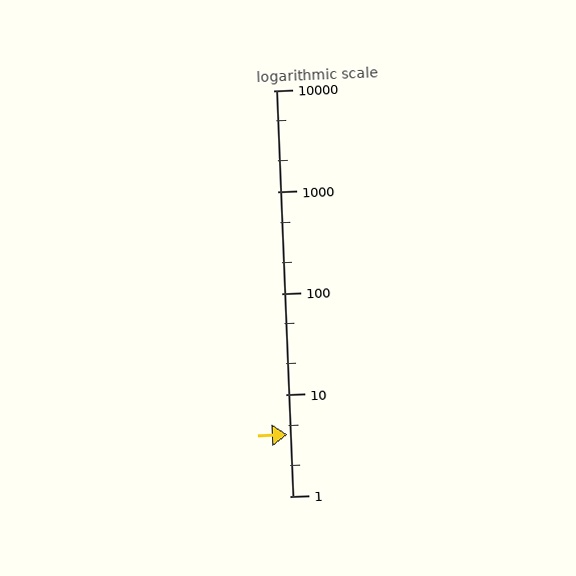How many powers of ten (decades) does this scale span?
The scale spans 4 decades, from 1 to 10000.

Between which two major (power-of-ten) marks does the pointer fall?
The pointer is between 1 and 10.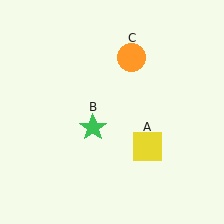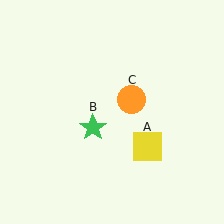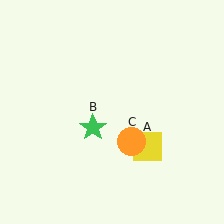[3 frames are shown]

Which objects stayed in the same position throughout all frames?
Yellow square (object A) and green star (object B) remained stationary.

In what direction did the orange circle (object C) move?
The orange circle (object C) moved down.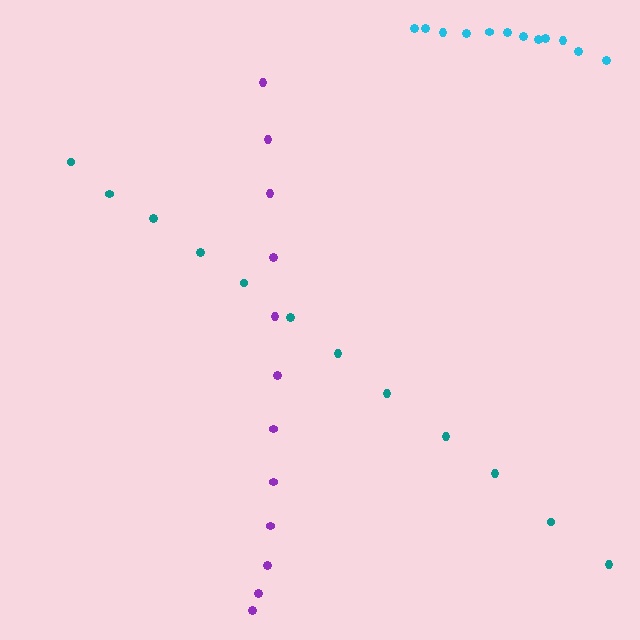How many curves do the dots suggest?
There are 3 distinct paths.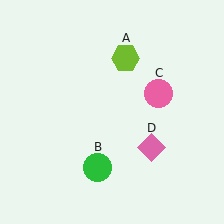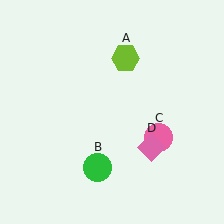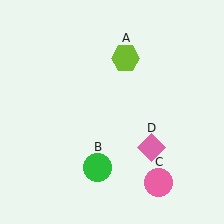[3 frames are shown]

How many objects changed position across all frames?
1 object changed position: pink circle (object C).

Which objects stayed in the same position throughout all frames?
Lime hexagon (object A) and green circle (object B) and pink diamond (object D) remained stationary.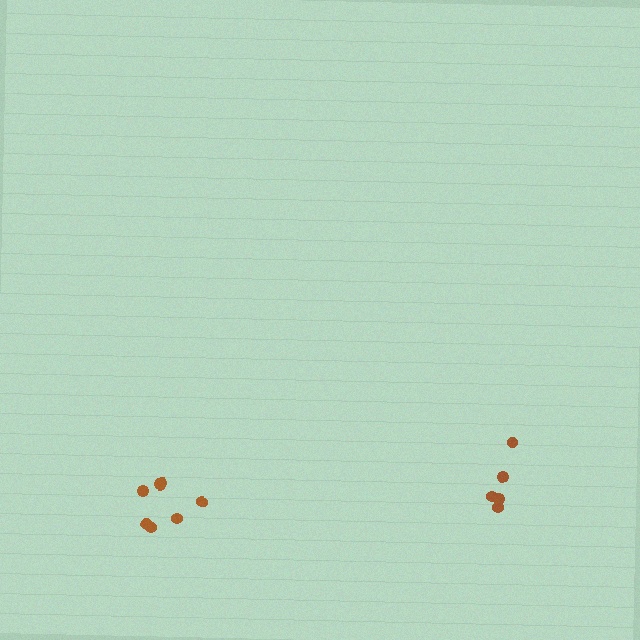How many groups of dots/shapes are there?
There are 2 groups.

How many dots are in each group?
Group 1: 7 dots, Group 2: 5 dots (12 total).